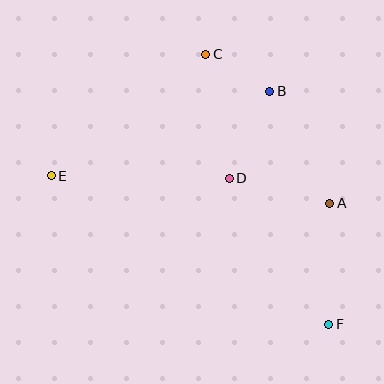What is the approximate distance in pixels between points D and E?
The distance between D and E is approximately 178 pixels.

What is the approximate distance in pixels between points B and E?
The distance between B and E is approximately 234 pixels.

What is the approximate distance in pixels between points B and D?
The distance between B and D is approximately 96 pixels.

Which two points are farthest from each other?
Points E and F are farthest from each other.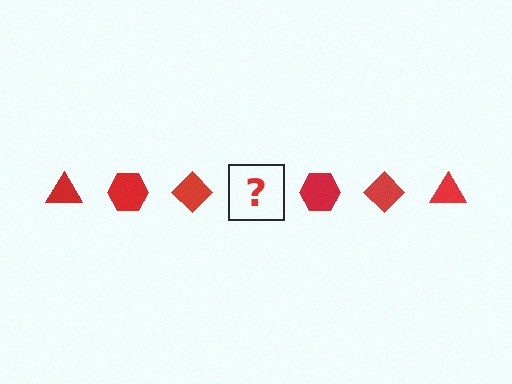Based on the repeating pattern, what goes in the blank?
The blank should be a red triangle.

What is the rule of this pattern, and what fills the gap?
The rule is that the pattern cycles through triangle, hexagon, diamond shapes in red. The gap should be filled with a red triangle.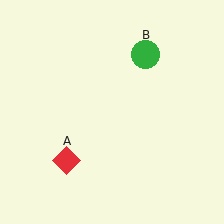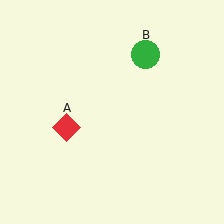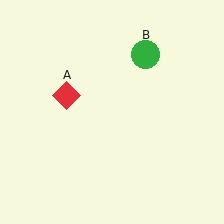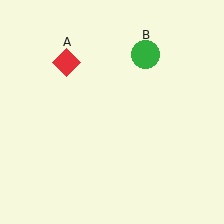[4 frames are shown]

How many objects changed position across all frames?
1 object changed position: red diamond (object A).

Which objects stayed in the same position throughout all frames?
Green circle (object B) remained stationary.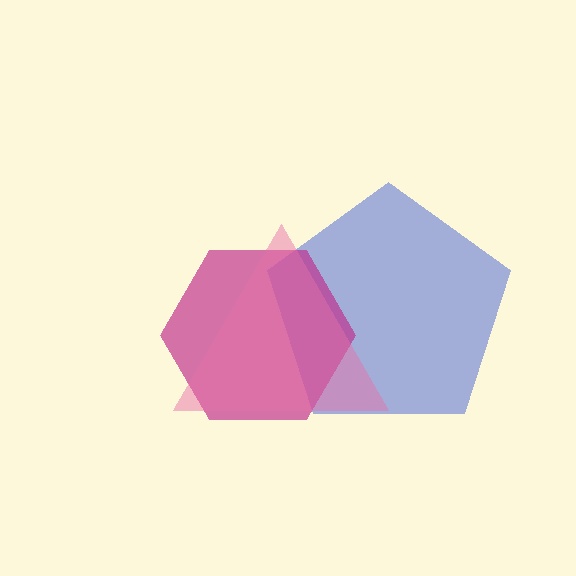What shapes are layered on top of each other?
The layered shapes are: a blue pentagon, a magenta hexagon, a pink triangle.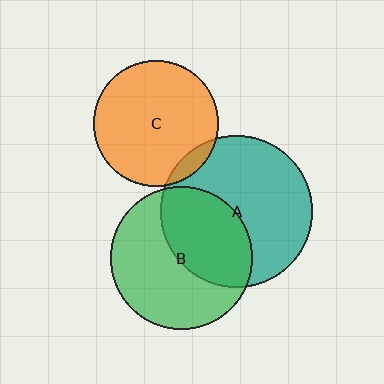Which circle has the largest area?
Circle A (teal).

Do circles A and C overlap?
Yes.